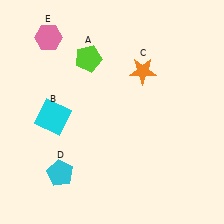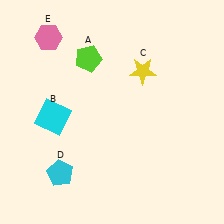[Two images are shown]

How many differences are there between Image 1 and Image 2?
There is 1 difference between the two images.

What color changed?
The star (C) changed from orange in Image 1 to yellow in Image 2.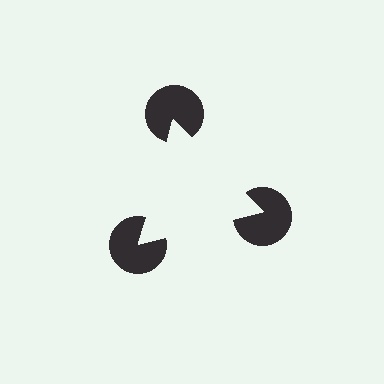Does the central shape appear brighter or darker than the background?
It typically appears slightly brighter than the background, even though no actual brightness change is drawn.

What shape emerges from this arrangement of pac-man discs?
An illusory triangle — its edges are inferred from the aligned wedge cuts in the pac-man discs, not physically drawn.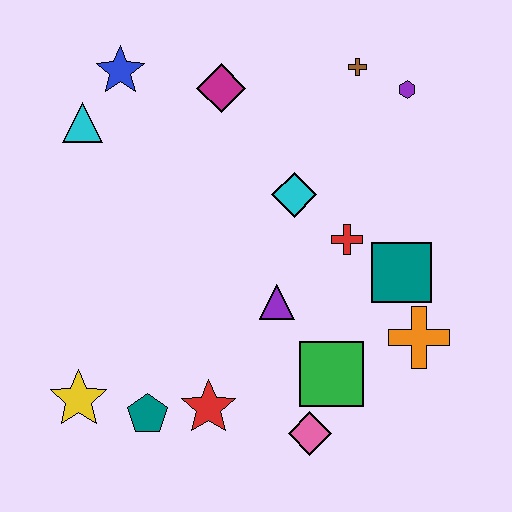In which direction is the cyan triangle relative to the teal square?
The cyan triangle is to the left of the teal square.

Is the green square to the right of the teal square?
No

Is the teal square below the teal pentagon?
No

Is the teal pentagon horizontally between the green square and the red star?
No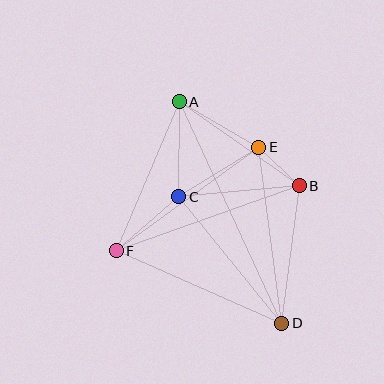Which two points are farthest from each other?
Points A and D are farthest from each other.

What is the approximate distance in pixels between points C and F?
The distance between C and F is approximately 83 pixels.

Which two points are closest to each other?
Points B and E are closest to each other.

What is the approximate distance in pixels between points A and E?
The distance between A and E is approximately 92 pixels.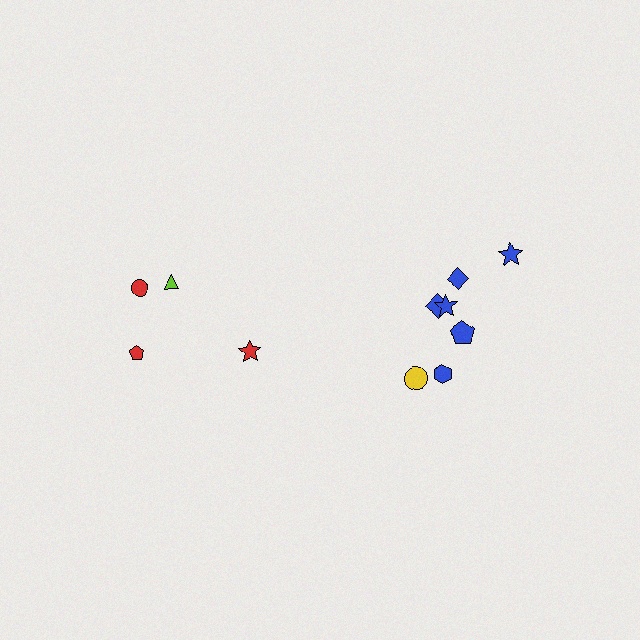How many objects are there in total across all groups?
There are 11 objects.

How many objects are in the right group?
There are 7 objects.